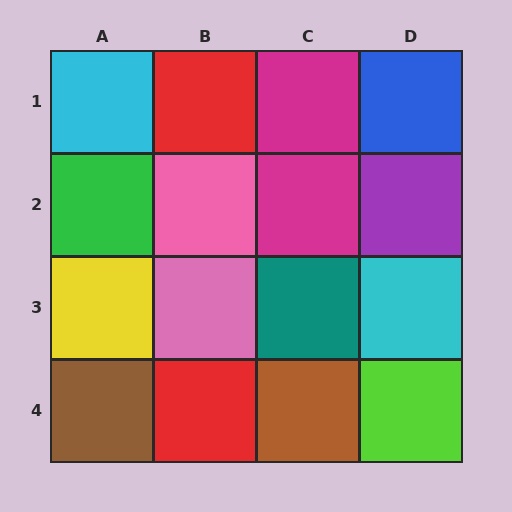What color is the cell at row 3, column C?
Teal.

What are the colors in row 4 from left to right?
Brown, red, brown, lime.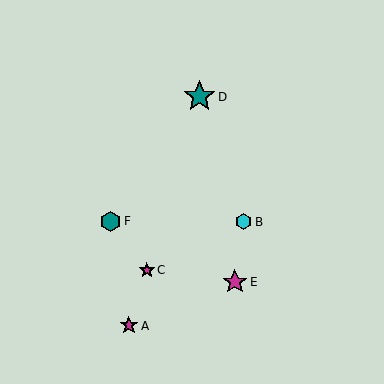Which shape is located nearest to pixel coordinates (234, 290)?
The magenta star (labeled E) at (235, 282) is nearest to that location.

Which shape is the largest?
The teal star (labeled D) is the largest.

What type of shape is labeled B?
Shape B is a cyan hexagon.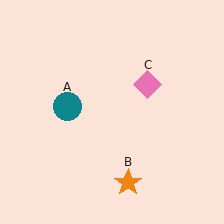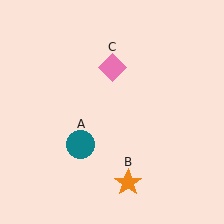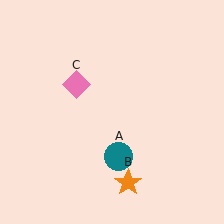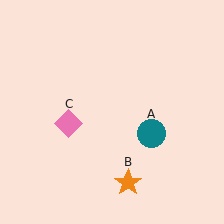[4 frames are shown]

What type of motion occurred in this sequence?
The teal circle (object A), pink diamond (object C) rotated counterclockwise around the center of the scene.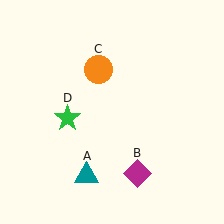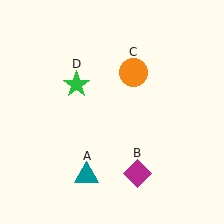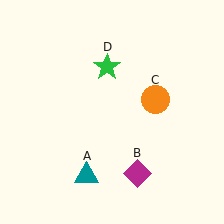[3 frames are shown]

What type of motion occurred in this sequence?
The orange circle (object C), green star (object D) rotated clockwise around the center of the scene.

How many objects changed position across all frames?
2 objects changed position: orange circle (object C), green star (object D).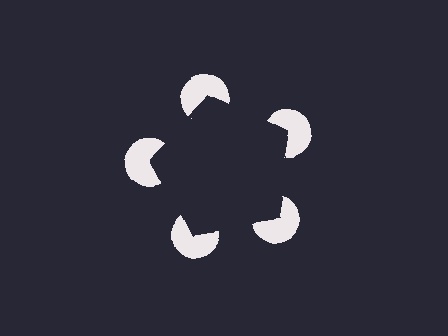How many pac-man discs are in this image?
There are 5 — one at each vertex of the illusory pentagon.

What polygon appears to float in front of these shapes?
An illusory pentagon — its edges are inferred from the aligned wedge cuts in the pac-man discs, not physically drawn.